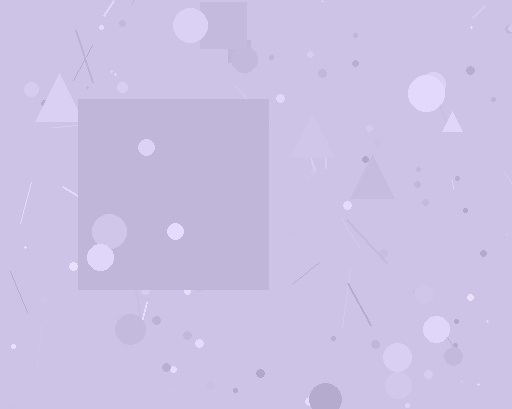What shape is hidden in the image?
A square is hidden in the image.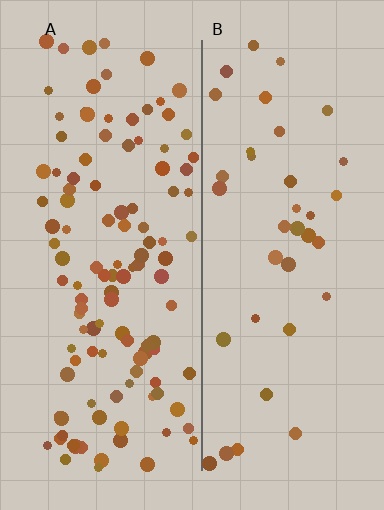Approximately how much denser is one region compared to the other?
Approximately 3.1× — region A over region B.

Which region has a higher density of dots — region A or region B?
A (the left).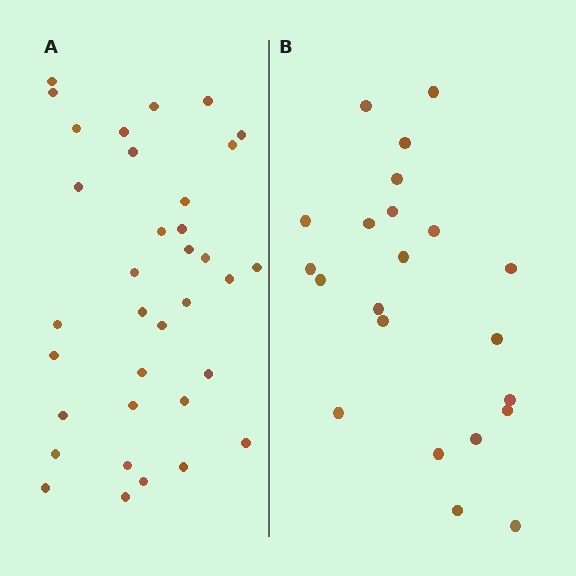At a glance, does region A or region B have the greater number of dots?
Region A (the left region) has more dots.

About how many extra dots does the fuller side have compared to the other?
Region A has approximately 15 more dots than region B.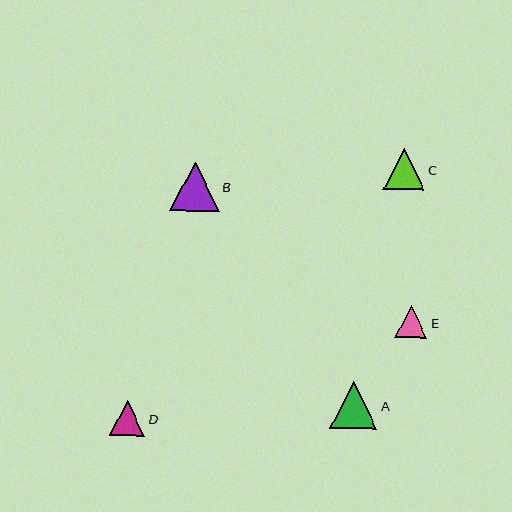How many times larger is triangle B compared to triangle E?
Triangle B is approximately 1.5 times the size of triangle E.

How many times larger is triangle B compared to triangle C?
Triangle B is approximately 1.2 times the size of triangle C.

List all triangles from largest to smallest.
From largest to smallest: B, A, C, D, E.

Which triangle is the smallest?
Triangle E is the smallest with a size of approximately 32 pixels.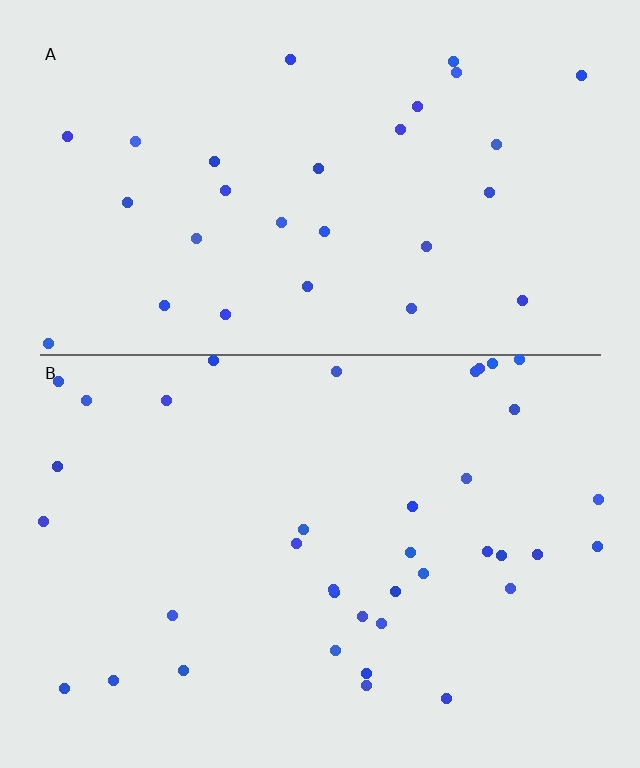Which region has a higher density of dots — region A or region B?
B (the bottom).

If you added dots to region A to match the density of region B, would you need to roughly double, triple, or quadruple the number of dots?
Approximately double.